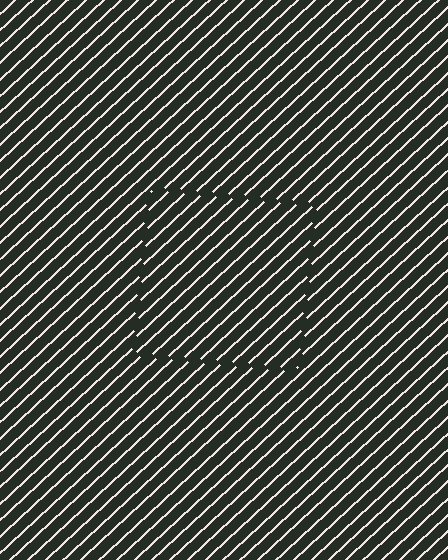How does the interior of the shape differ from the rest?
The interior of the shape contains the same grating, shifted by half a period — the contour is defined by the phase discontinuity where line-ends from the inner and outer gratings abut.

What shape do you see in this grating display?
An illusory square. The interior of the shape contains the same grating, shifted by half a period — the contour is defined by the phase discontinuity where line-ends from the inner and outer gratings abut.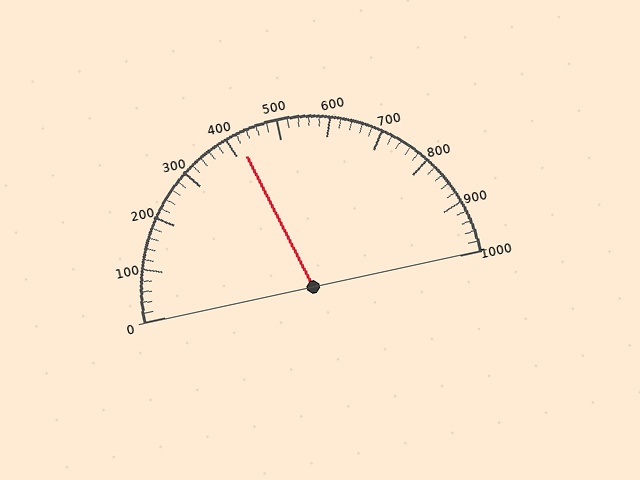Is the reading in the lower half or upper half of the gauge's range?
The reading is in the lower half of the range (0 to 1000).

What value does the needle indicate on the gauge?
The needle indicates approximately 420.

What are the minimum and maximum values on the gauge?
The gauge ranges from 0 to 1000.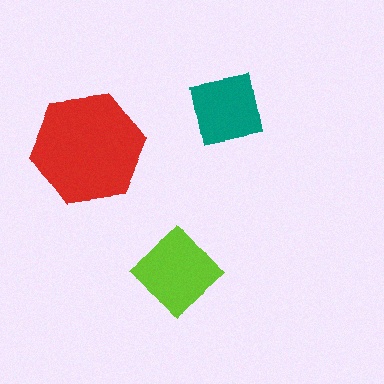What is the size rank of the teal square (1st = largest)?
3rd.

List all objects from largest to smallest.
The red hexagon, the lime diamond, the teal square.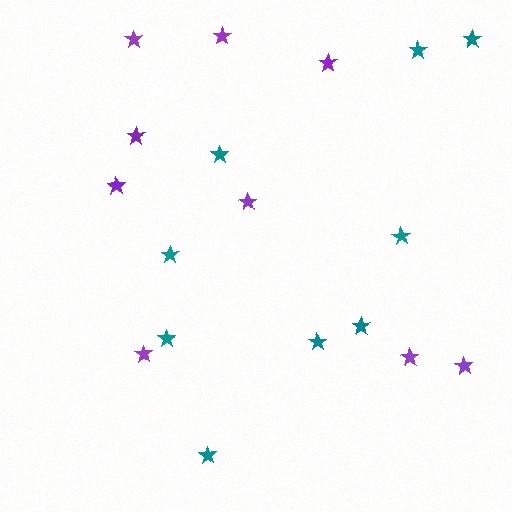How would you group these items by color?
There are 2 groups: one group of teal stars (9) and one group of purple stars (9).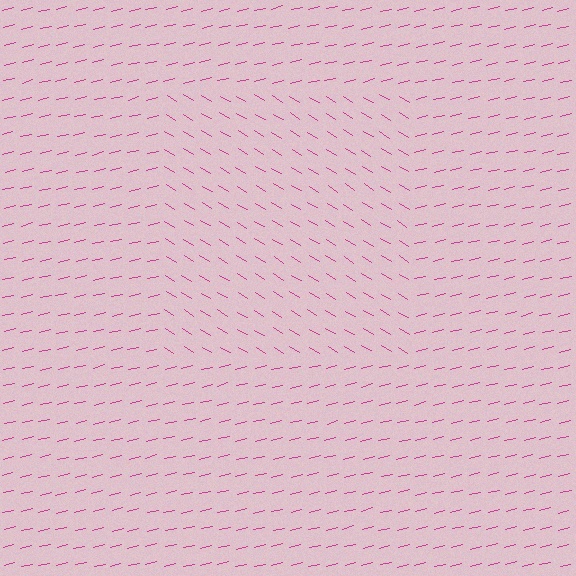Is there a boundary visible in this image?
Yes, there is a texture boundary formed by a change in line orientation.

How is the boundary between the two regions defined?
The boundary is defined purely by a change in line orientation (approximately 45 degrees difference). All lines are the same color and thickness.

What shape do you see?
I see a rectangle.